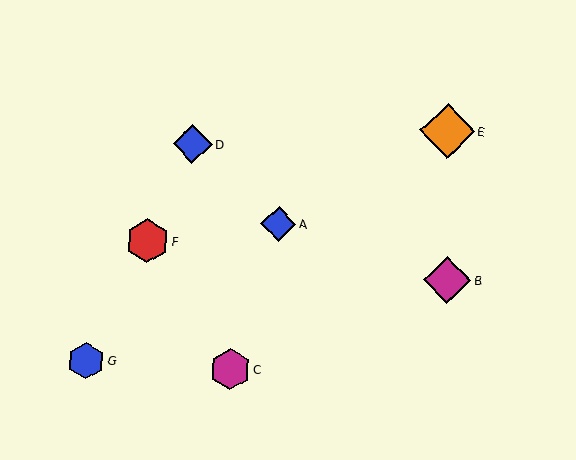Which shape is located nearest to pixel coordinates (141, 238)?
The red hexagon (labeled F) at (147, 241) is nearest to that location.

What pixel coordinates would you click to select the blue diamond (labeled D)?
Click at (193, 144) to select the blue diamond D.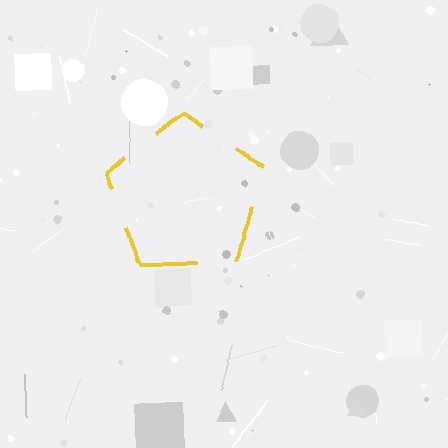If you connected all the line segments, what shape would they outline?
They would outline a pentagon.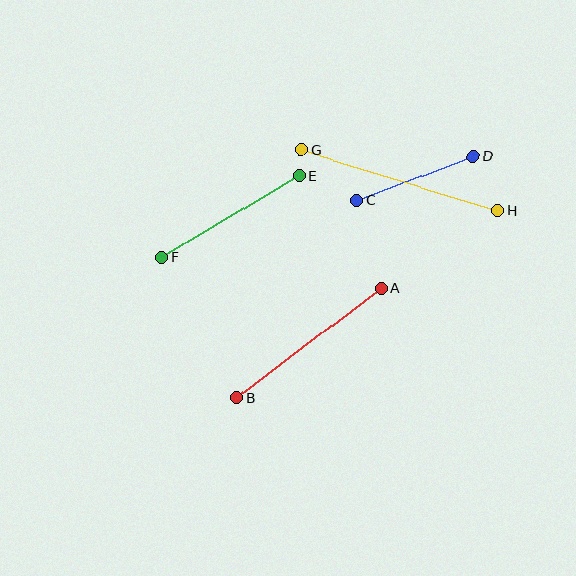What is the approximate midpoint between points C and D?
The midpoint is at approximately (415, 178) pixels.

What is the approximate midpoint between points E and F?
The midpoint is at approximately (231, 216) pixels.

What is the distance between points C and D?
The distance is approximately 124 pixels.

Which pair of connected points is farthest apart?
Points G and H are farthest apart.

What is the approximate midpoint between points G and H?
The midpoint is at approximately (399, 180) pixels.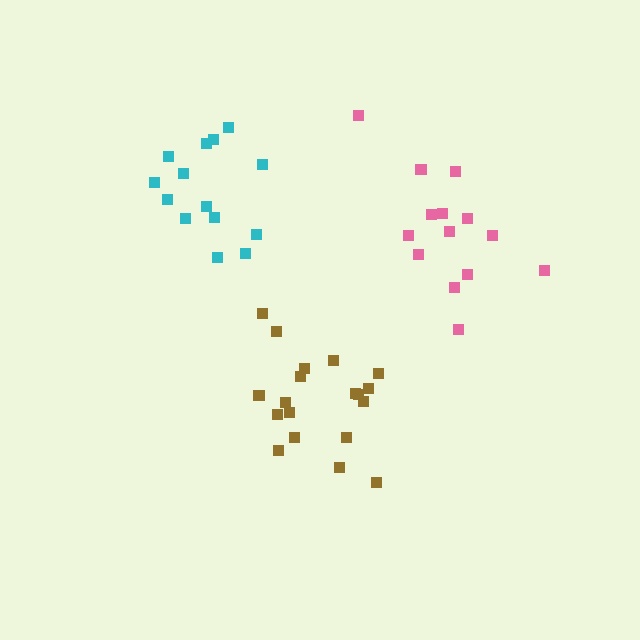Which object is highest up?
The cyan cluster is topmost.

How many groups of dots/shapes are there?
There are 3 groups.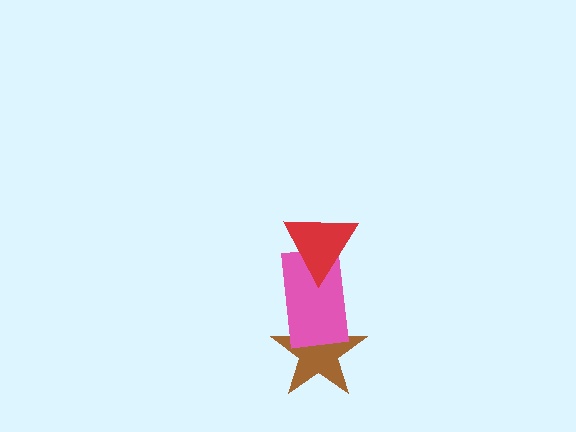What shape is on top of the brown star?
The pink rectangle is on top of the brown star.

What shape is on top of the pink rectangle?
The red triangle is on top of the pink rectangle.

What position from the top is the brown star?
The brown star is 3rd from the top.